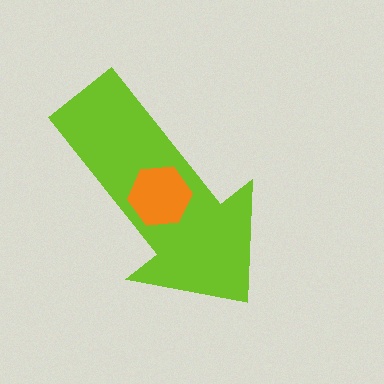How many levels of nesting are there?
2.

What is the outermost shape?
The lime arrow.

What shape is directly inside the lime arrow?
The orange hexagon.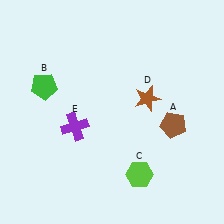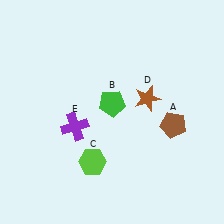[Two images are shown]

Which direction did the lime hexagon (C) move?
The lime hexagon (C) moved left.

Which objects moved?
The objects that moved are: the green pentagon (B), the lime hexagon (C).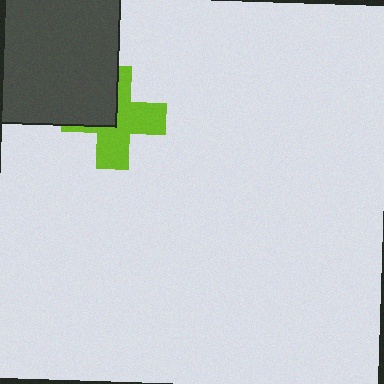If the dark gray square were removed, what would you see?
You would see the complete lime cross.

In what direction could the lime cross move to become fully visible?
The lime cross could move toward the lower-right. That would shift it out from behind the dark gray square entirely.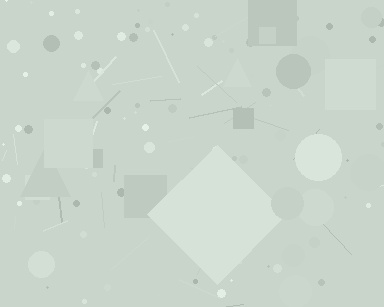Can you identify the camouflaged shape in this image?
The camouflaged shape is a diamond.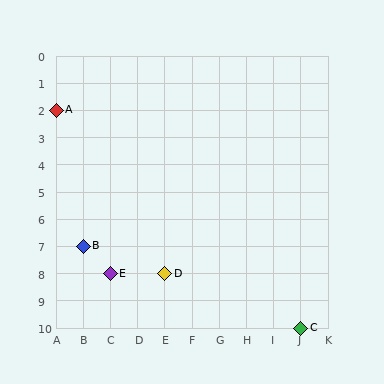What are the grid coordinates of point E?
Point E is at grid coordinates (C, 8).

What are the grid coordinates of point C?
Point C is at grid coordinates (J, 10).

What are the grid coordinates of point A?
Point A is at grid coordinates (A, 2).